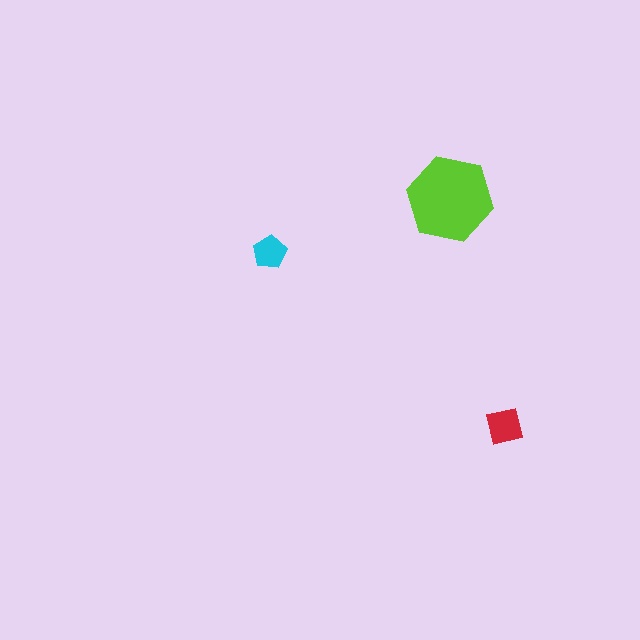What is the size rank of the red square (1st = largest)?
2nd.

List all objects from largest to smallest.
The lime hexagon, the red square, the cyan pentagon.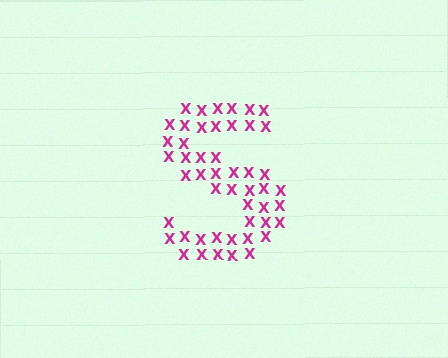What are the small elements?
The small elements are letter X's.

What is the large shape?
The large shape is the letter S.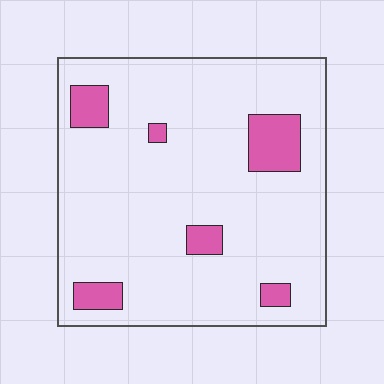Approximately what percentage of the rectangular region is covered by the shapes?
Approximately 10%.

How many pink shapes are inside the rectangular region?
6.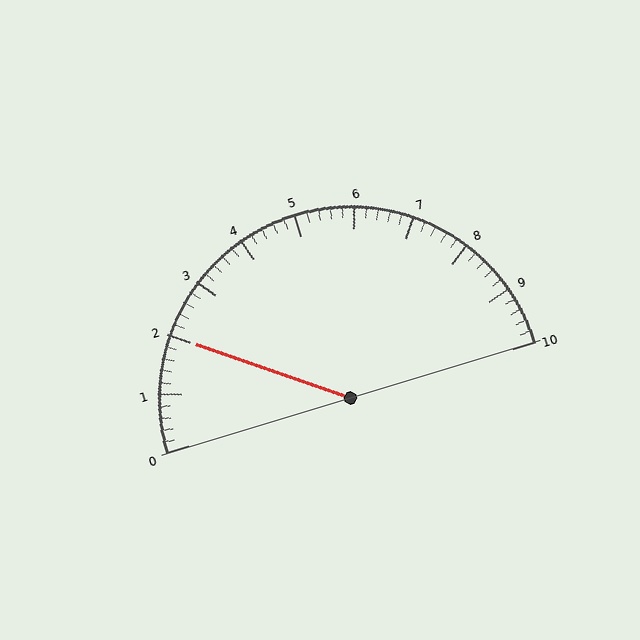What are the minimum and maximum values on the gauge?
The gauge ranges from 0 to 10.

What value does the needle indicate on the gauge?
The needle indicates approximately 2.0.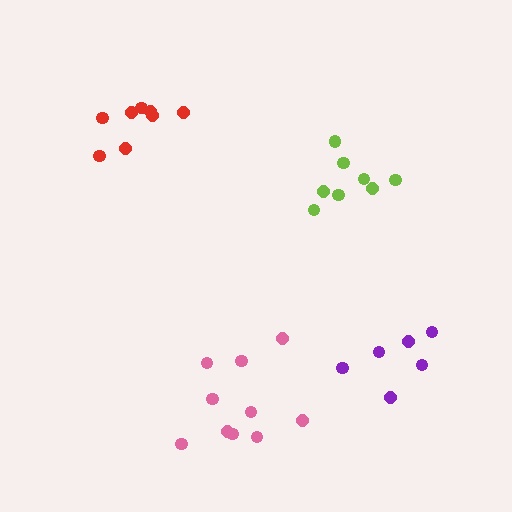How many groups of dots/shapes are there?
There are 4 groups.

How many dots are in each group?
Group 1: 10 dots, Group 2: 6 dots, Group 3: 8 dots, Group 4: 8 dots (32 total).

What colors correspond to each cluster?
The clusters are colored: pink, purple, lime, red.